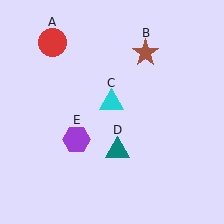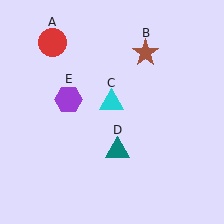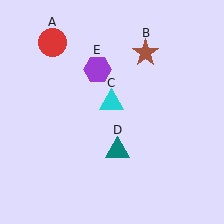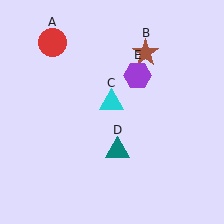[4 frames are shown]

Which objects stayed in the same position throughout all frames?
Red circle (object A) and brown star (object B) and cyan triangle (object C) and teal triangle (object D) remained stationary.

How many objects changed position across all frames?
1 object changed position: purple hexagon (object E).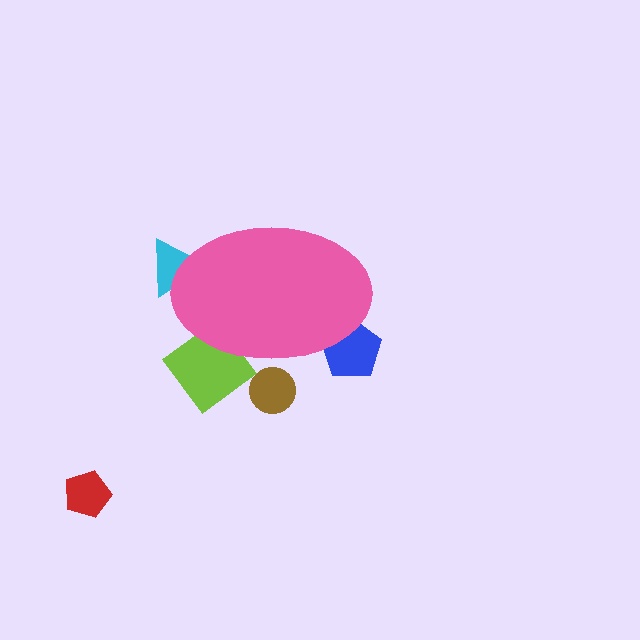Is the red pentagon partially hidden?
No, the red pentagon is fully visible.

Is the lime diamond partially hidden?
Yes, the lime diamond is partially hidden behind the pink ellipse.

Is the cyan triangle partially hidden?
Yes, the cyan triangle is partially hidden behind the pink ellipse.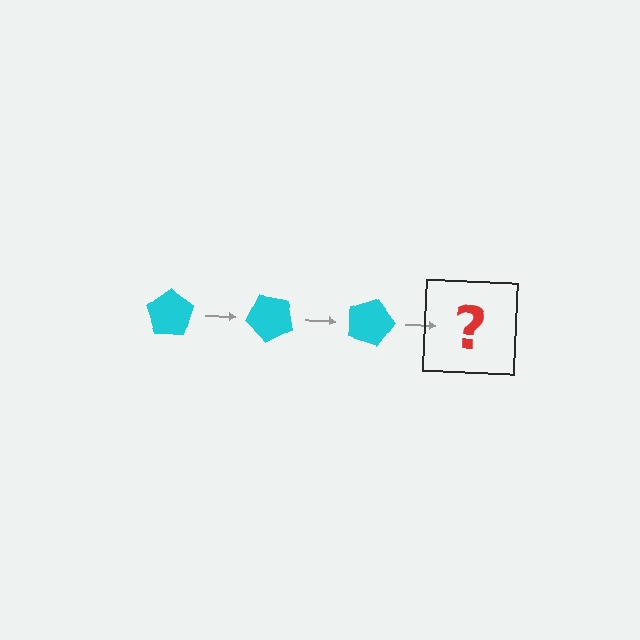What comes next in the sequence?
The next element should be a cyan pentagon rotated 135 degrees.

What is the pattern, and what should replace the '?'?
The pattern is that the pentagon rotates 45 degrees each step. The '?' should be a cyan pentagon rotated 135 degrees.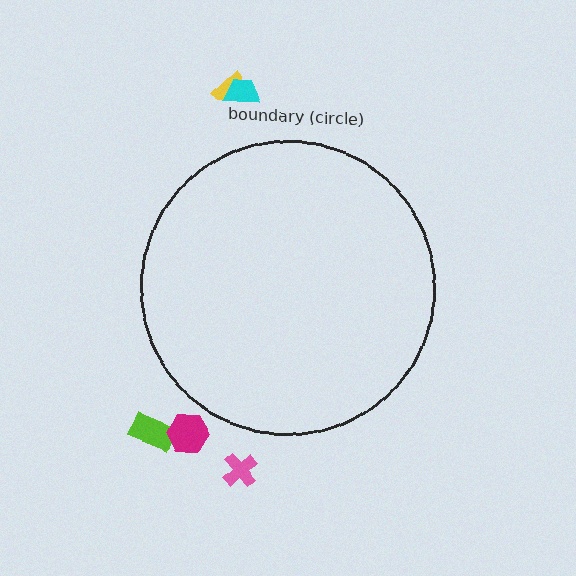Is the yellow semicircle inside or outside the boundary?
Outside.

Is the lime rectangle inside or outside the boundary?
Outside.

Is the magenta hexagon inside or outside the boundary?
Outside.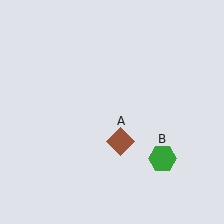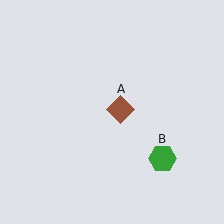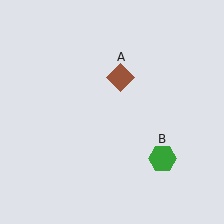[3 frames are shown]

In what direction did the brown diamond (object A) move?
The brown diamond (object A) moved up.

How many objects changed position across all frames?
1 object changed position: brown diamond (object A).